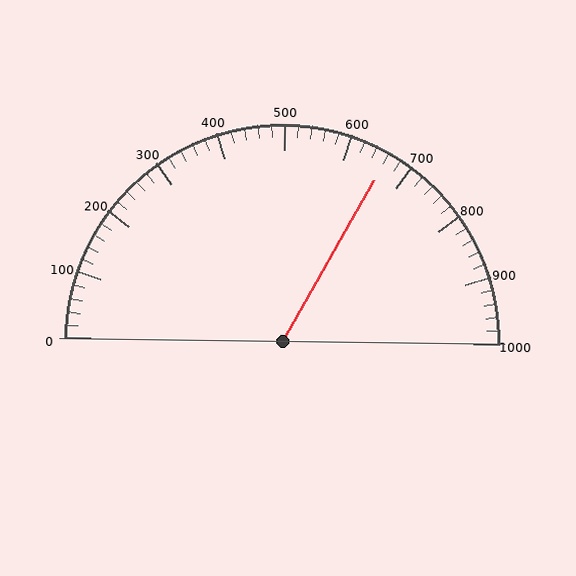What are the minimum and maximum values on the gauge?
The gauge ranges from 0 to 1000.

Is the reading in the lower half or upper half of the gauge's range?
The reading is in the upper half of the range (0 to 1000).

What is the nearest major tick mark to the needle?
The nearest major tick mark is 700.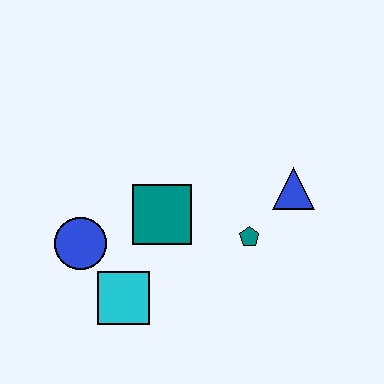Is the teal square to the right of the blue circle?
Yes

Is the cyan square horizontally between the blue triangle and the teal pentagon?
No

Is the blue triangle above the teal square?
Yes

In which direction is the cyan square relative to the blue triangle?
The cyan square is to the left of the blue triangle.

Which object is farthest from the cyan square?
The blue triangle is farthest from the cyan square.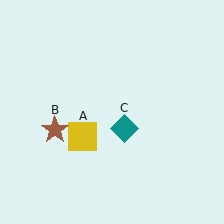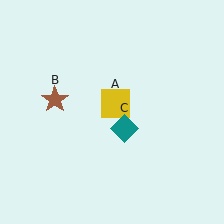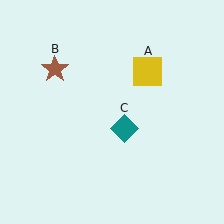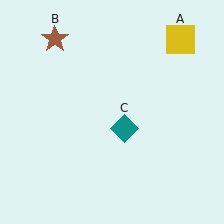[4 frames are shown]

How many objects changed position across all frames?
2 objects changed position: yellow square (object A), brown star (object B).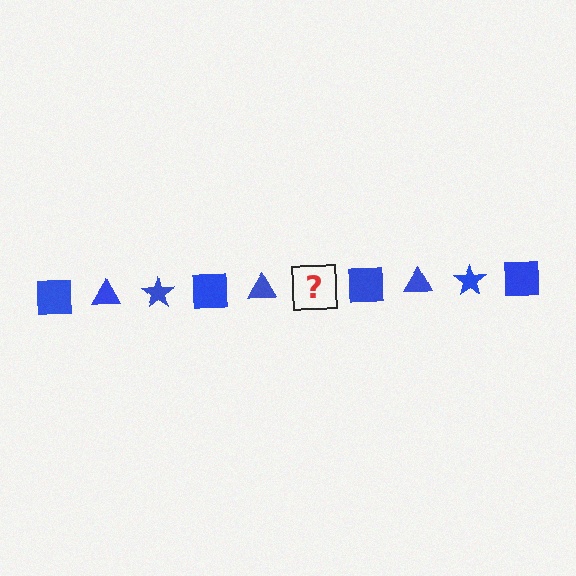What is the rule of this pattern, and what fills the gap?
The rule is that the pattern cycles through square, triangle, star shapes in blue. The gap should be filled with a blue star.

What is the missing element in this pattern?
The missing element is a blue star.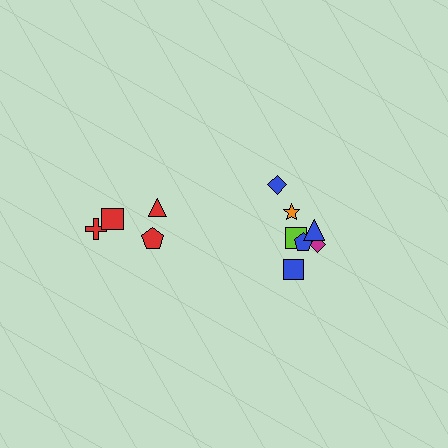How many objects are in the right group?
There are 7 objects.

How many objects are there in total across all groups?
There are 11 objects.